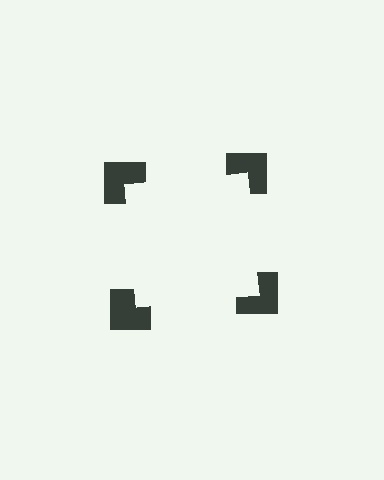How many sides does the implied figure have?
4 sides.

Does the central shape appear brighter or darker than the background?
It typically appears slightly brighter than the background, even though no actual brightness change is drawn.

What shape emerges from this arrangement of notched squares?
An illusory square — its edges are inferred from the aligned wedge cuts in the notched squares, not physically drawn.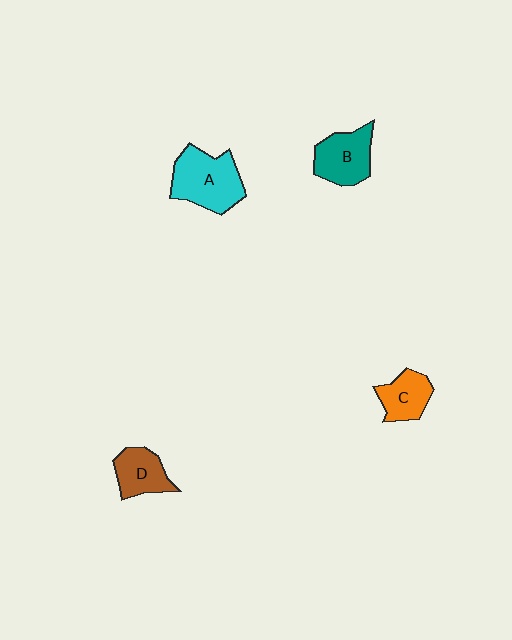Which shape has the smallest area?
Shape C (orange).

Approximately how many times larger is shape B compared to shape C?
Approximately 1.3 times.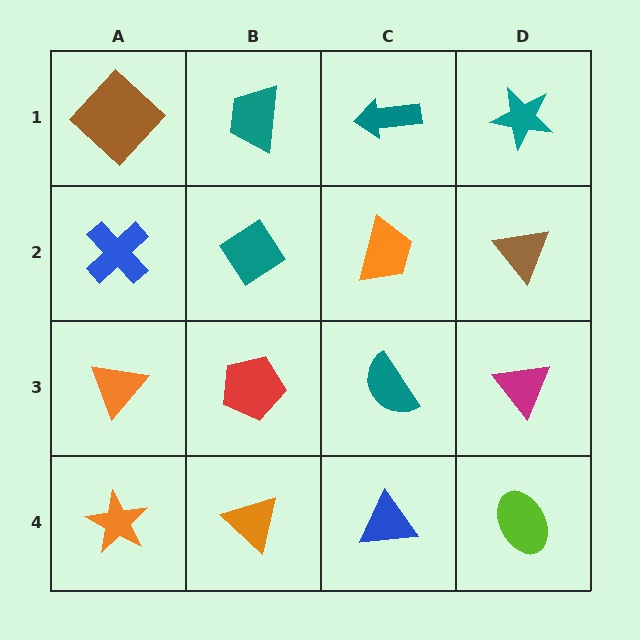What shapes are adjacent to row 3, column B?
A teal diamond (row 2, column B), an orange triangle (row 4, column B), an orange triangle (row 3, column A), a teal semicircle (row 3, column C).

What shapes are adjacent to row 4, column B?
A red pentagon (row 3, column B), an orange star (row 4, column A), a blue triangle (row 4, column C).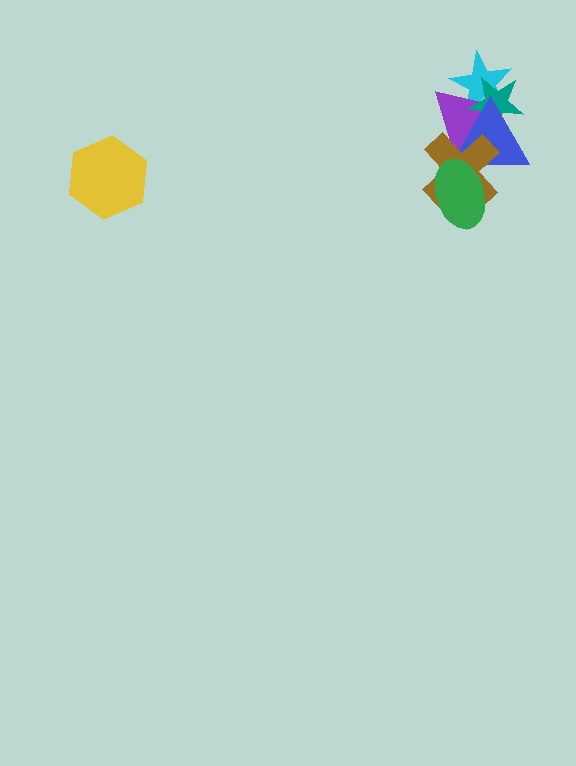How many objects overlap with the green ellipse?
2 objects overlap with the green ellipse.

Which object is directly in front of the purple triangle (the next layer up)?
The teal star is directly in front of the purple triangle.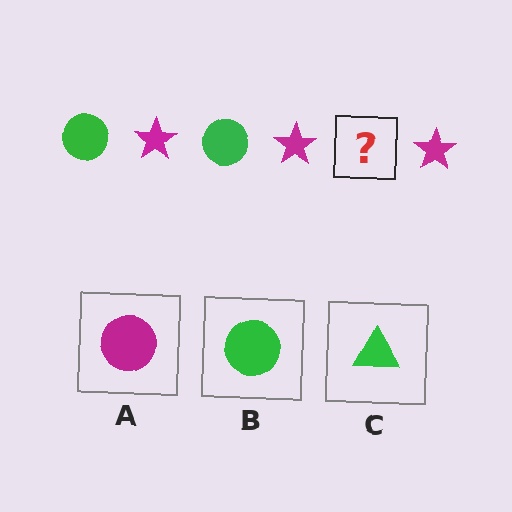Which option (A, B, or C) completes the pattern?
B.